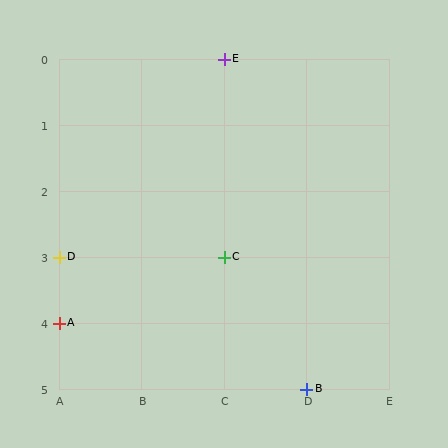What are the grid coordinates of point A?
Point A is at grid coordinates (A, 4).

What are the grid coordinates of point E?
Point E is at grid coordinates (C, 0).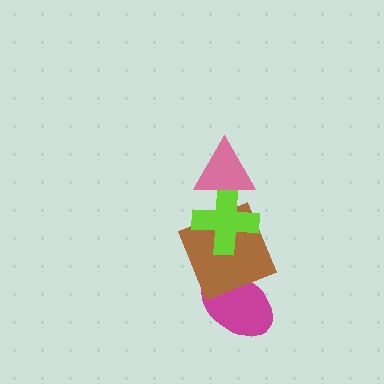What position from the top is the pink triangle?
The pink triangle is 1st from the top.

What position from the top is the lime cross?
The lime cross is 2nd from the top.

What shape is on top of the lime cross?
The pink triangle is on top of the lime cross.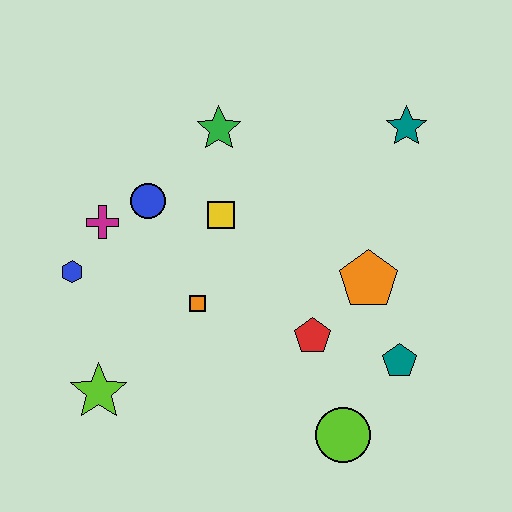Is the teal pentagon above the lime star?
Yes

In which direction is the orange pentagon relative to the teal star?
The orange pentagon is below the teal star.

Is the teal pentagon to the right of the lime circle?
Yes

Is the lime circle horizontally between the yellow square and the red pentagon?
No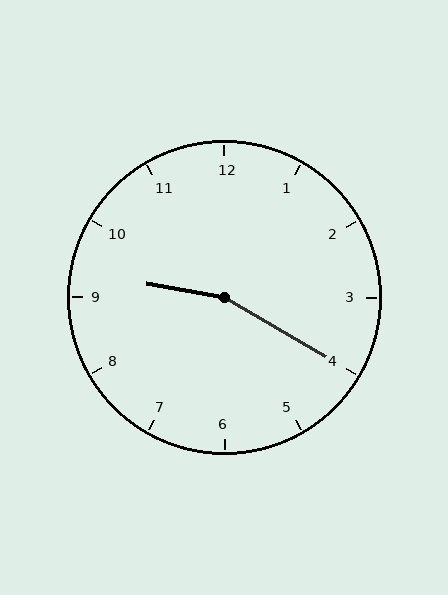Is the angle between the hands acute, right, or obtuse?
It is obtuse.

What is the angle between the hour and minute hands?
Approximately 160 degrees.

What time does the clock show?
9:20.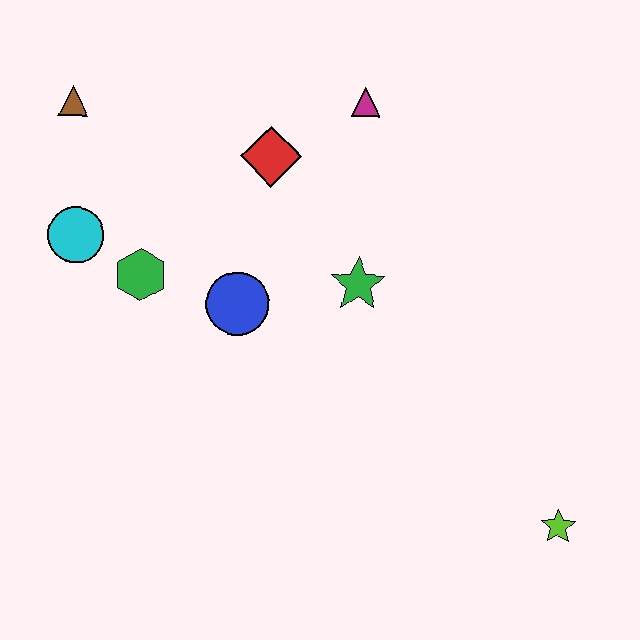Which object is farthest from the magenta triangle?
The lime star is farthest from the magenta triangle.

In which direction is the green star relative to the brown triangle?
The green star is to the right of the brown triangle.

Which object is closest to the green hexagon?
The cyan circle is closest to the green hexagon.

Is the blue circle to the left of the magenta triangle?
Yes